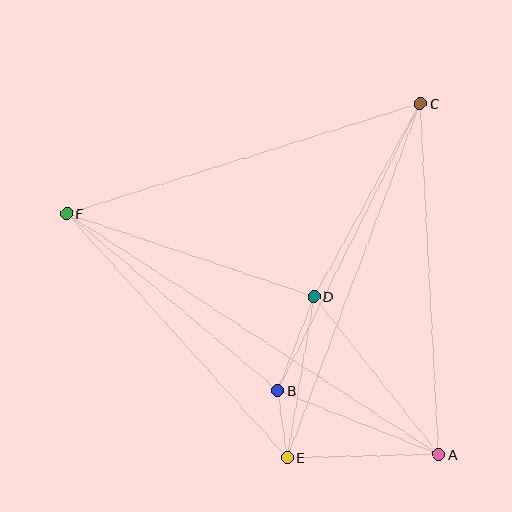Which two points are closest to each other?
Points B and E are closest to each other.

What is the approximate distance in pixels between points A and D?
The distance between A and D is approximately 202 pixels.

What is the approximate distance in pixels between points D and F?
The distance between D and F is approximately 260 pixels.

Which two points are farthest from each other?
Points A and F are farthest from each other.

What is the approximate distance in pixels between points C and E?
The distance between C and E is approximately 378 pixels.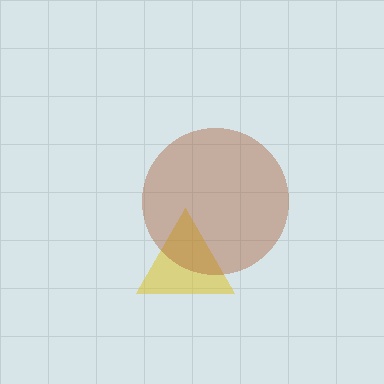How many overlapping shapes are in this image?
There are 2 overlapping shapes in the image.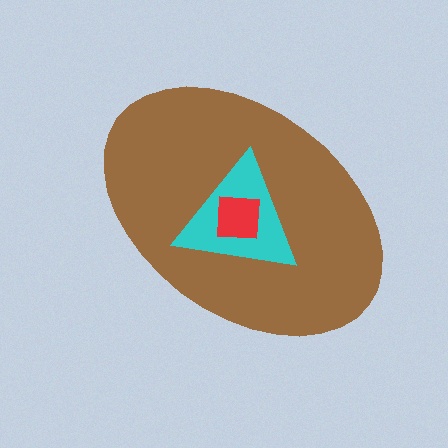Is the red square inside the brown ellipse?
Yes.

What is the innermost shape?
The red square.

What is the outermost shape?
The brown ellipse.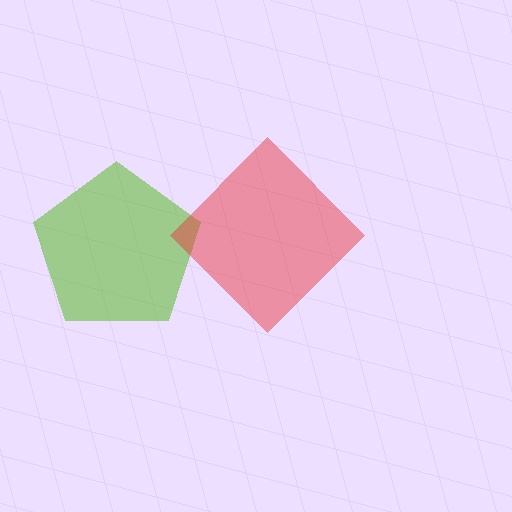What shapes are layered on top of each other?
The layered shapes are: a lime pentagon, a red diamond.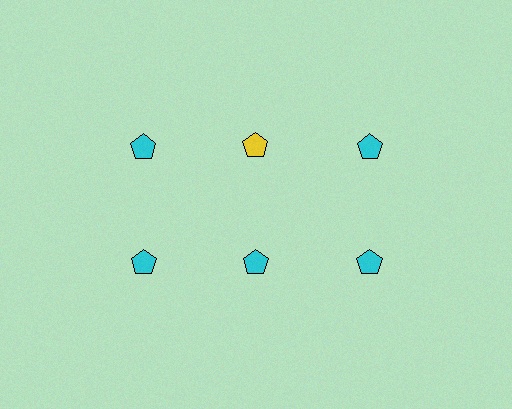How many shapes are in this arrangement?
There are 6 shapes arranged in a grid pattern.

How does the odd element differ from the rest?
It has a different color: yellow instead of cyan.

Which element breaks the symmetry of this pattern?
The yellow pentagon in the top row, second from left column breaks the symmetry. All other shapes are cyan pentagons.